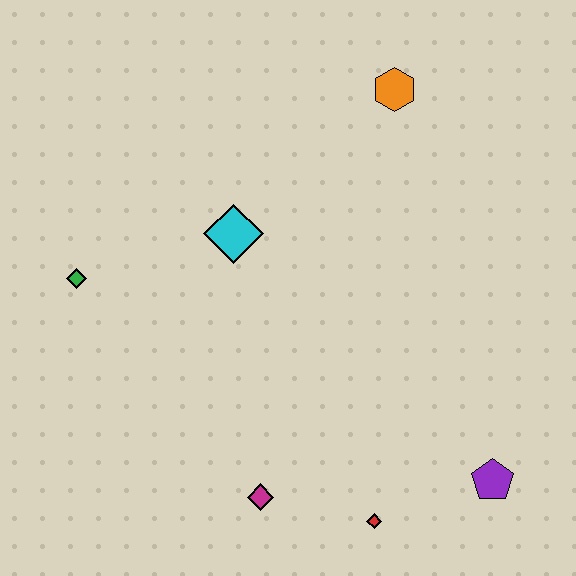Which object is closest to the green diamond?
The cyan diamond is closest to the green diamond.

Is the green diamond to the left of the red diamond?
Yes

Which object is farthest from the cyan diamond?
The purple pentagon is farthest from the cyan diamond.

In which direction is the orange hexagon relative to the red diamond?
The orange hexagon is above the red diamond.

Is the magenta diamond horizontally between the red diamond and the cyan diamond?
Yes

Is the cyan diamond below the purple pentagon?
No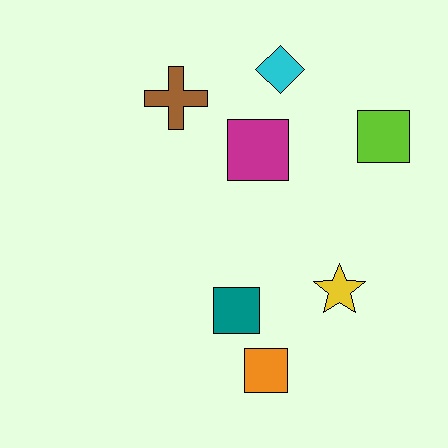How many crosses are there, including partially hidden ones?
There is 1 cross.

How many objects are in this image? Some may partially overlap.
There are 7 objects.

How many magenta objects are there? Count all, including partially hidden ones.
There is 1 magenta object.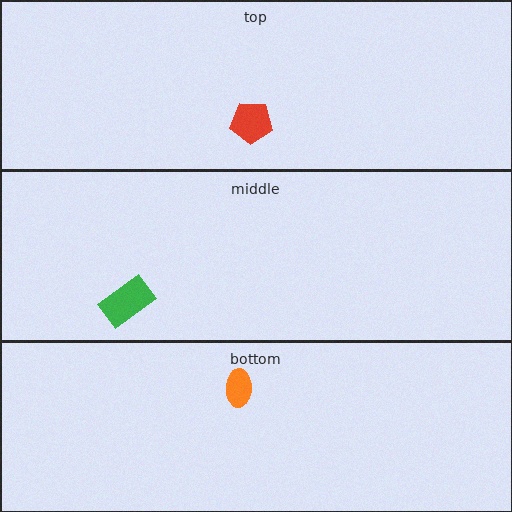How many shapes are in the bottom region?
1.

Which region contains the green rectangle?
The middle region.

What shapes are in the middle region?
The green rectangle.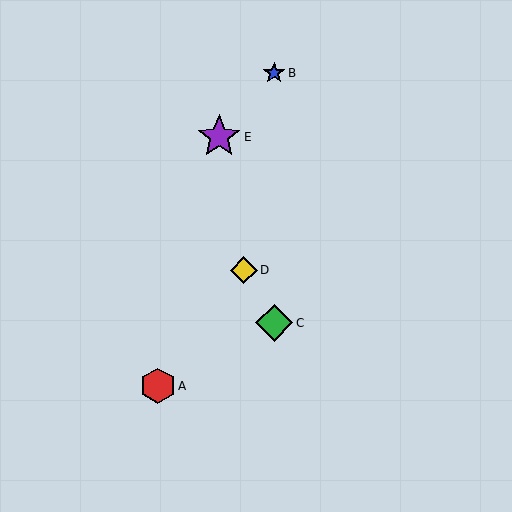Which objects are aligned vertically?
Objects B, C are aligned vertically.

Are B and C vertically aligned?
Yes, both are at x≈274.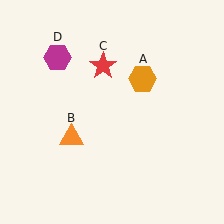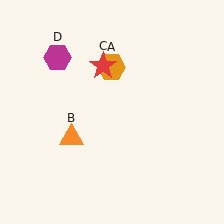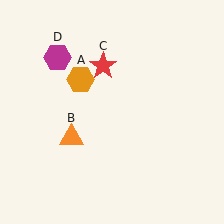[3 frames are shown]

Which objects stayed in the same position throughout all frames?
Orange triangle (object B) and red star (object C) and magenta hexagon (object D) remained stationary.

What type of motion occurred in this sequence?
The orange hexagon (object A) rotated counterclockwise around the center of the scene.